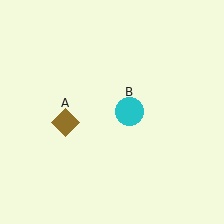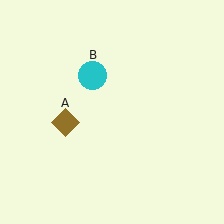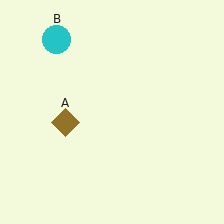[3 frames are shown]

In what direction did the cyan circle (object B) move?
The cyan circle (object B) moved up and to the left.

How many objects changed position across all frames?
1 object changed position: cyan circle (object B).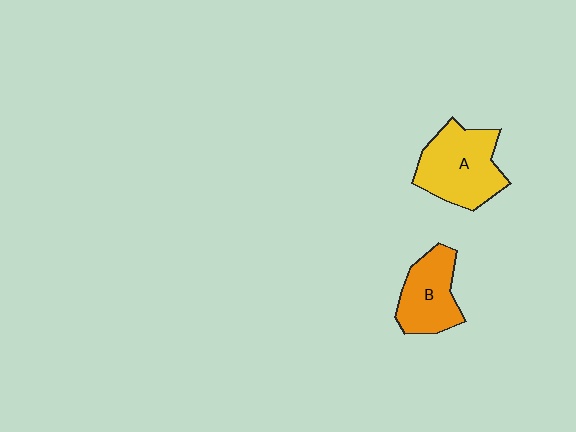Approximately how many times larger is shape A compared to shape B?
Approximately 1.3 times.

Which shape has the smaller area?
Shape B (orange).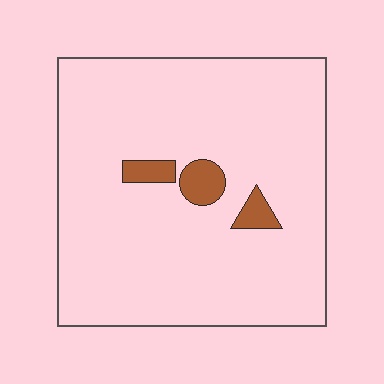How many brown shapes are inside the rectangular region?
3.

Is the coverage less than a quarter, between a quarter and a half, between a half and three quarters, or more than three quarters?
Less than a quarter.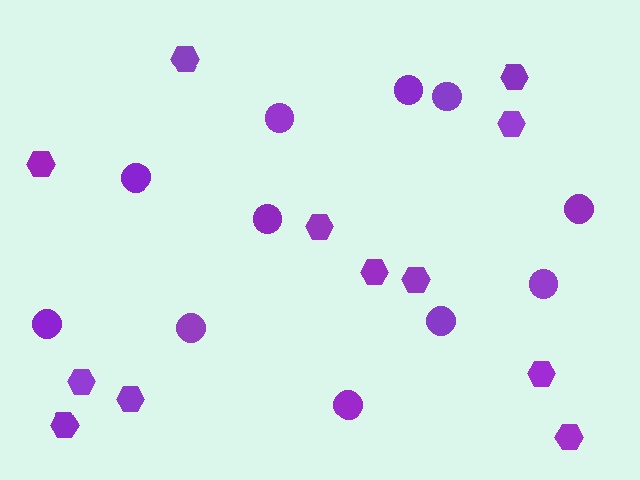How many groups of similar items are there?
There are 2 groups: one group of circles (11) and one group of hexagons (12).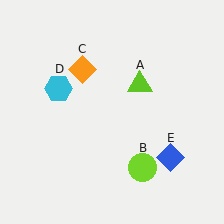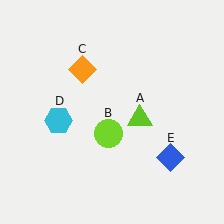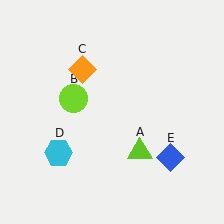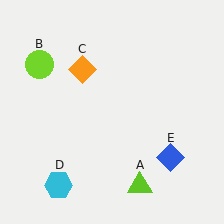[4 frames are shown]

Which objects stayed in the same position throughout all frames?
Orange diamond (object C) and blue diamond (object E) remained stationary.